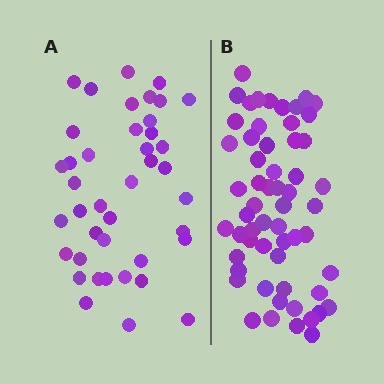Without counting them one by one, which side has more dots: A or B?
Region B (the right region) has more dots.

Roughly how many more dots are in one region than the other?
Region B has approximately 15 more dots than region A.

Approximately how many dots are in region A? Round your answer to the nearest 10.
About 40 dots. (The exact count is 41, which rounds to 40.)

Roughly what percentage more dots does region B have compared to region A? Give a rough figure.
About 40% more.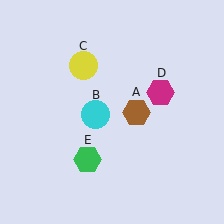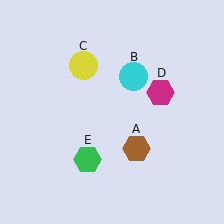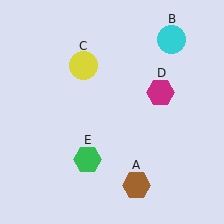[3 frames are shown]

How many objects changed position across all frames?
2 objects changed position: brown hexagon (object A), cyan circle (object B).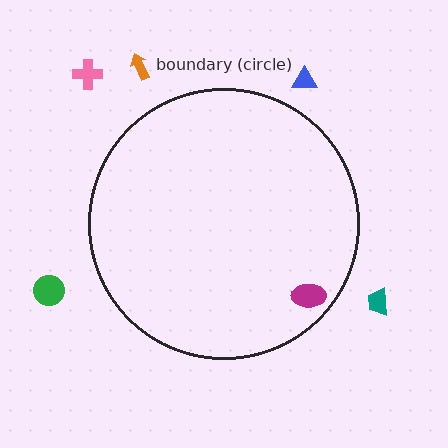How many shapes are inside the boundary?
1 inside, 5 outside.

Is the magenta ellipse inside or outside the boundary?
Inside.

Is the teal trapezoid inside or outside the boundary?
Outside.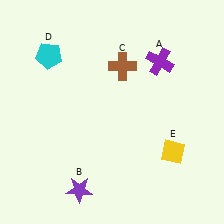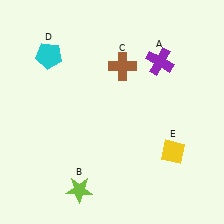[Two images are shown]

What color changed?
The star (B) changed from purple in Image 1 to lime in Image 2.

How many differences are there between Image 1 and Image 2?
There is 1 difference between the two images.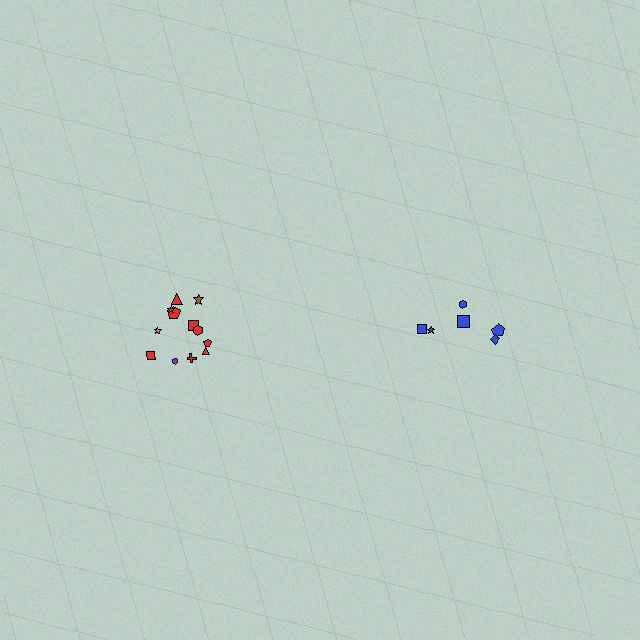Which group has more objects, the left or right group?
The left group.